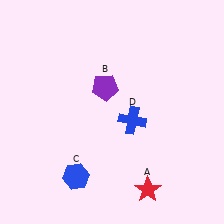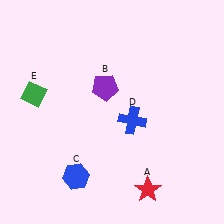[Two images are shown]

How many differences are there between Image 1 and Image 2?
There is 1 difference between the two images.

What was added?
A green diamond (E) was added in Image 2.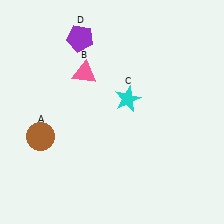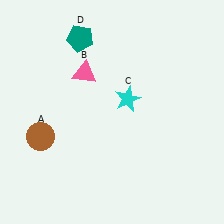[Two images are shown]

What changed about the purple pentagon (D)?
In Image 1, D is purple. In Image 2, it changed to teal.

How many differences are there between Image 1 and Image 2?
There is 1 difference between the two images.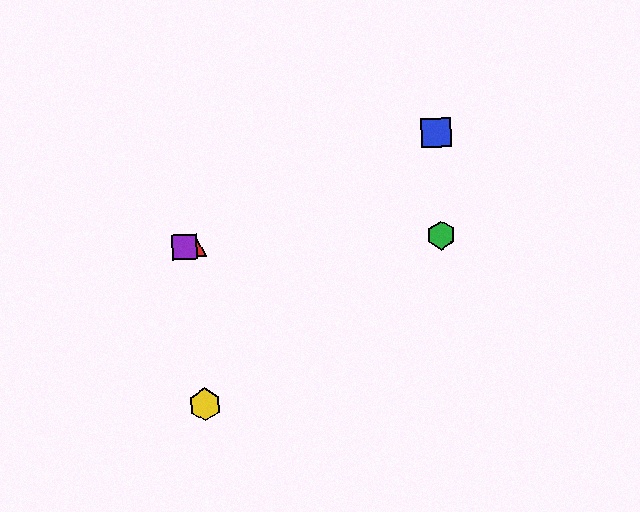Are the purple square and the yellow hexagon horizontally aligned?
No, the purple square is at y≈247 and the yellow hexagon is at y≈405.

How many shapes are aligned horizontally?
3 shapes (the red triangle, the green hexagon, the purple square) are aligned horizontally.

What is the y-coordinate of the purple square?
The purple square is at y≈247.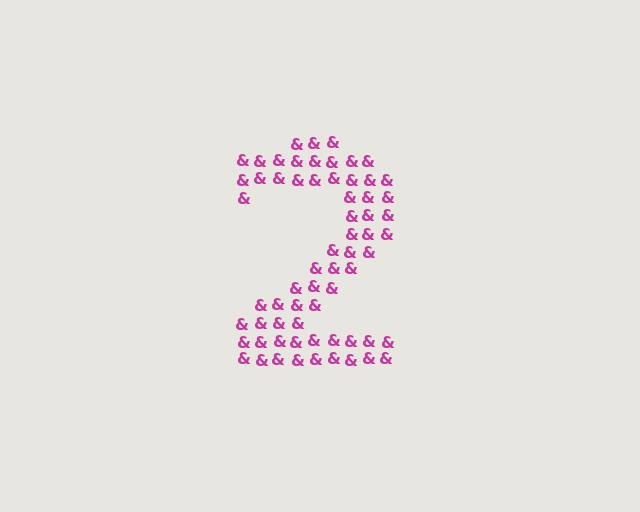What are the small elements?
The small elements are ampersands.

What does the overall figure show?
The overall figure shows the digit 2.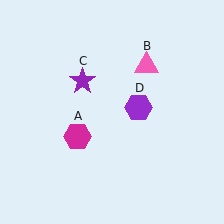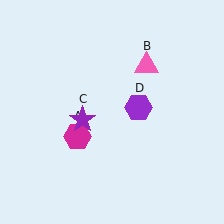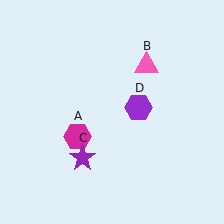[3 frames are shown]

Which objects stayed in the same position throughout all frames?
Magenta hexagon (object A) and pink triangle (object B) and purple hexagon (object D) remained stationary.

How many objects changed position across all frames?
1 object changed position: purple star (object C).